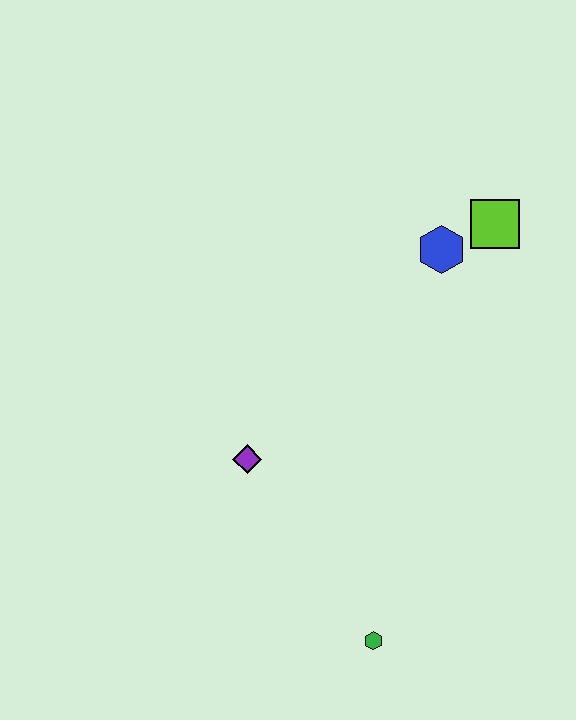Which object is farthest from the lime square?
The green hexagon is farthest from the lime square.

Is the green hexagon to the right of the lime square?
No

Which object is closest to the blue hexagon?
The lime square is closest to the blue hexagon.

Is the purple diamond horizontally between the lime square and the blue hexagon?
No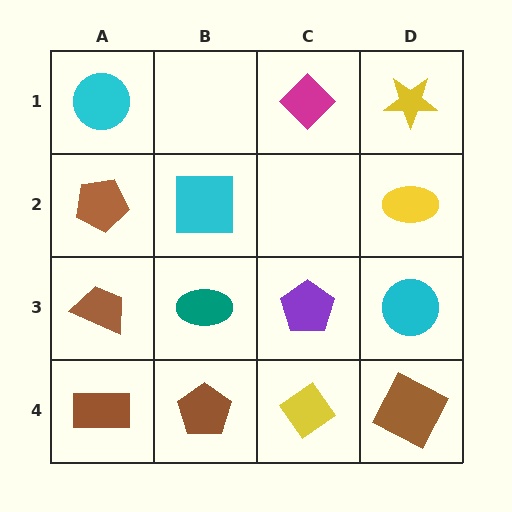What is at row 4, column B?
A brown pentagon.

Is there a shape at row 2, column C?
No, that cell is empty.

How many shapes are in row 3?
4 shapes.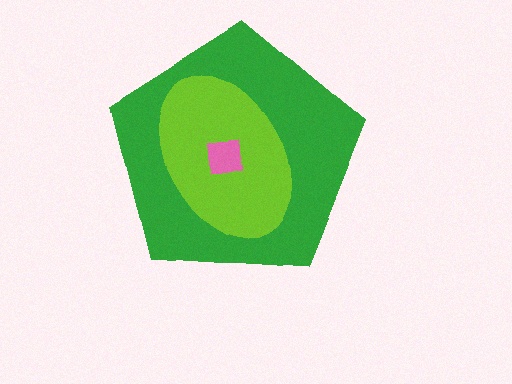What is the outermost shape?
The green pentagon.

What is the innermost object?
The pink square.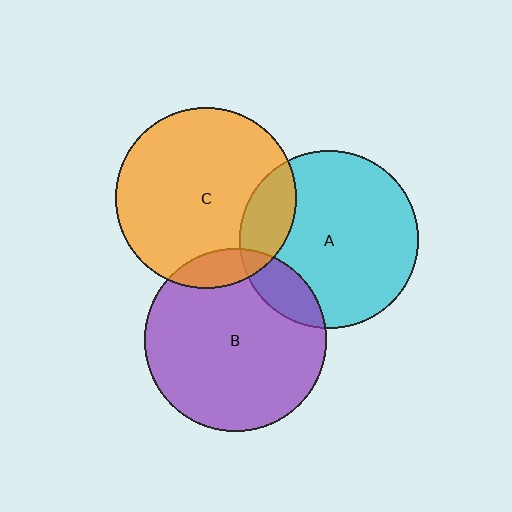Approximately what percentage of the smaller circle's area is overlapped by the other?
Approximately 10%.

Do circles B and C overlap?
Yes.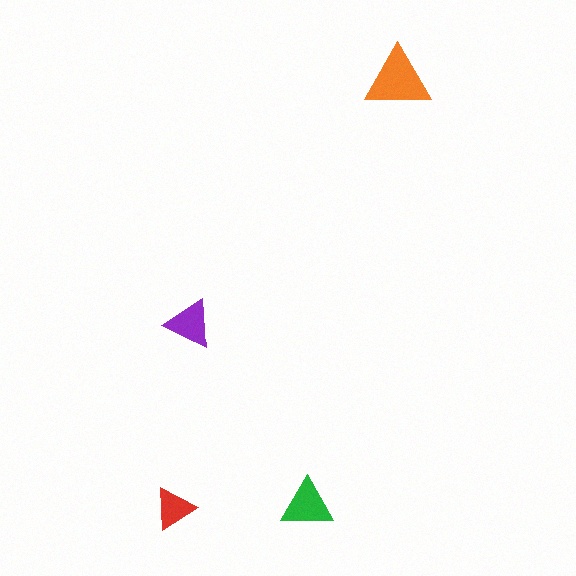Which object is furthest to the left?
The red triangle is leftmost.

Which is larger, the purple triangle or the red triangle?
The purple one.